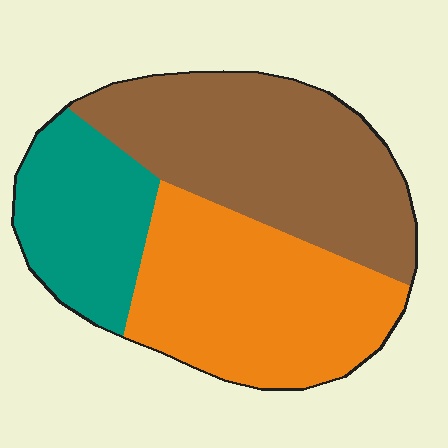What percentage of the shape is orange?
Orange covers roughly 40% of the shape.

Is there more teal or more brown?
Brown.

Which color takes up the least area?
Teal, at roughly 20%.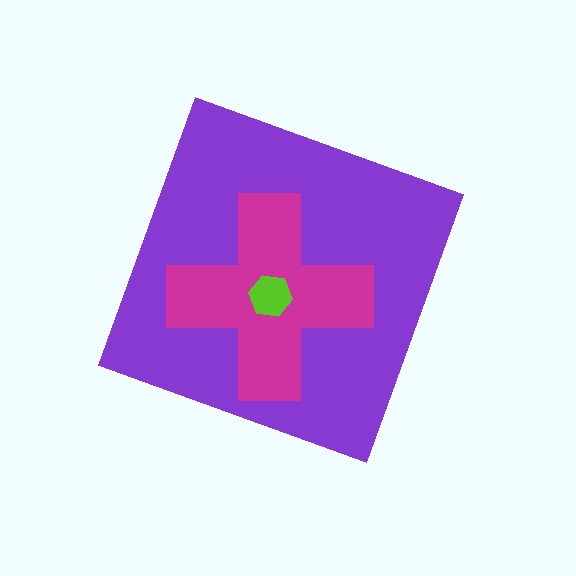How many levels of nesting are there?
3.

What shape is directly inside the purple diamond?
The magenta cross.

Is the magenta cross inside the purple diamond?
Yes.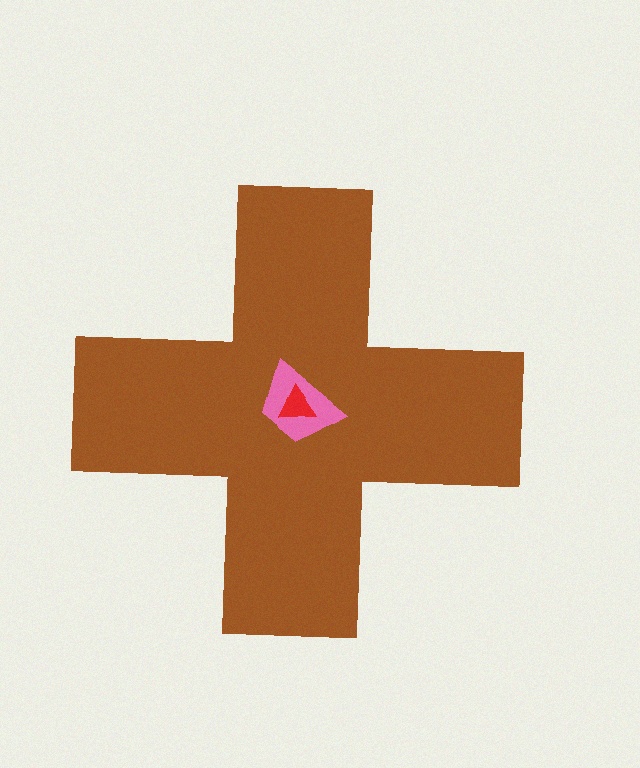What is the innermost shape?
The red triangle.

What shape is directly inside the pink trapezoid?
The red triangle.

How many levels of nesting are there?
3.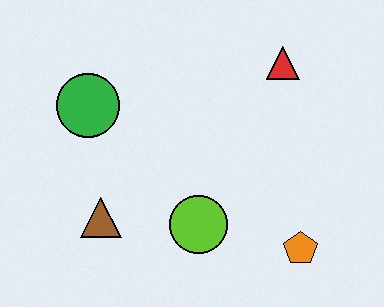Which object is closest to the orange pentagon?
The lime circle is closest to the orange pentagon.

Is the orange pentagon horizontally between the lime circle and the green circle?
No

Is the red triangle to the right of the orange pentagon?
No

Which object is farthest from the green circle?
The orange pentagon is farthest from the green circle.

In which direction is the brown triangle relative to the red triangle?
The brown triangle is to the left of the red triangle.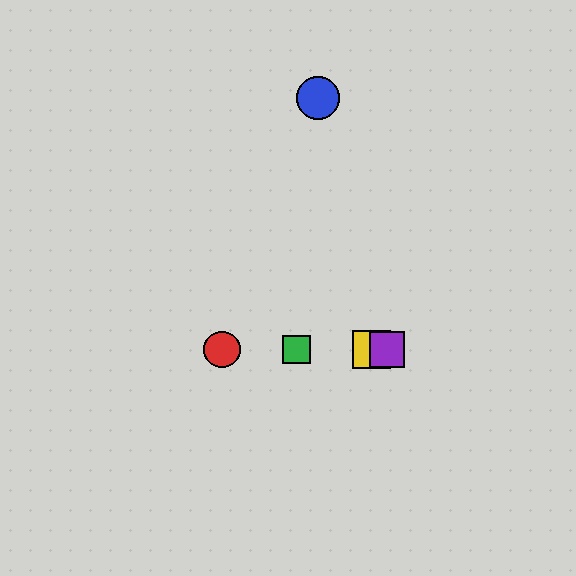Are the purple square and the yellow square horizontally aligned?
Yes, both are at y≈350.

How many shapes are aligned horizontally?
4 shapes (the red circle, the green square, the yellow square, the purple square) are aligned horizontally.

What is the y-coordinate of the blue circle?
The blue circle is at y≈98.